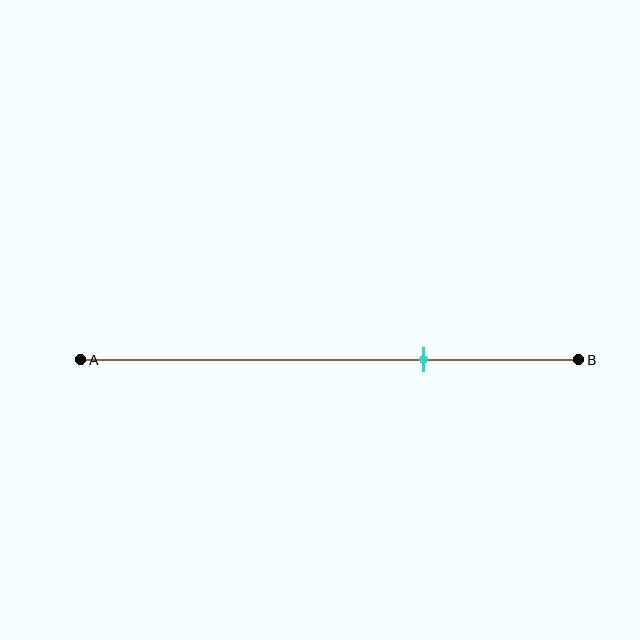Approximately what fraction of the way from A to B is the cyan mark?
The cyan mark is approximately 70% of the way from A to B.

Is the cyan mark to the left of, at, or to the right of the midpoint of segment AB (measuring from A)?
The cyan mark is to the right of the midpoint of segment AB.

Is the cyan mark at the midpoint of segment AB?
No, the mark is at about 70% from A, not at the 50% midpoint.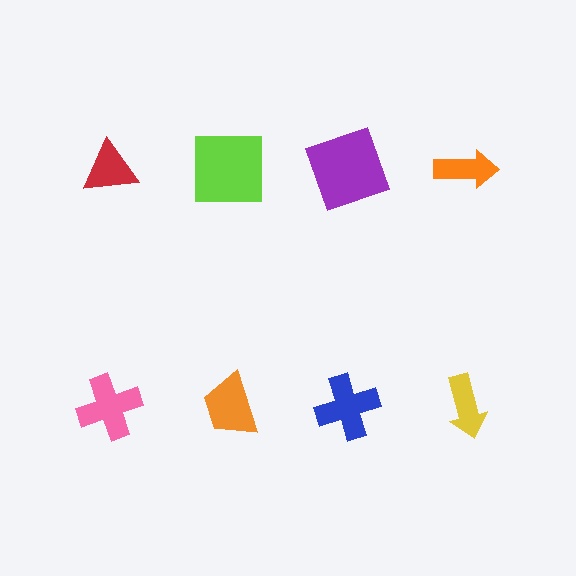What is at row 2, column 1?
A pink cross.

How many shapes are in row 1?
4 shapes.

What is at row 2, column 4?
A yellow arrow.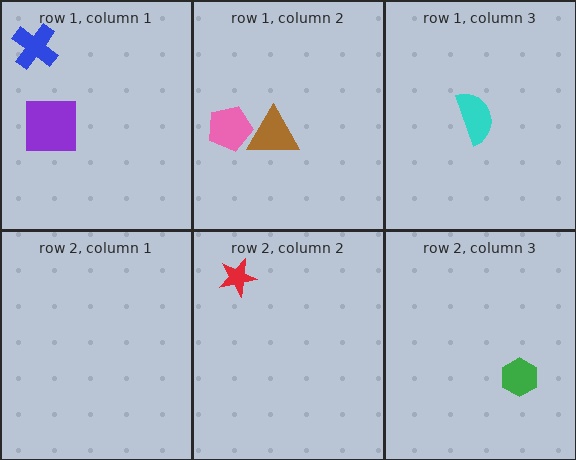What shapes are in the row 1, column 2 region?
The pink pentagon, the brown triangle.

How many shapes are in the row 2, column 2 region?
1.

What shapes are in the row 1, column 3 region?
The cyan semicircle.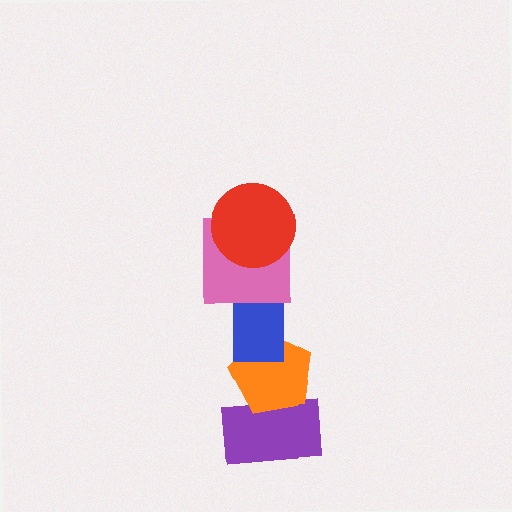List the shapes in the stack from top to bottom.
From top to bottom: the red circle, the pink square, the blue rectangle, the orange pentagon, the purple rectangle.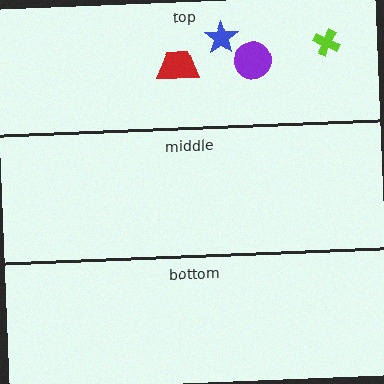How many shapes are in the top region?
4.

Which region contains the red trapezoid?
The top region.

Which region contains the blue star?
The top region.